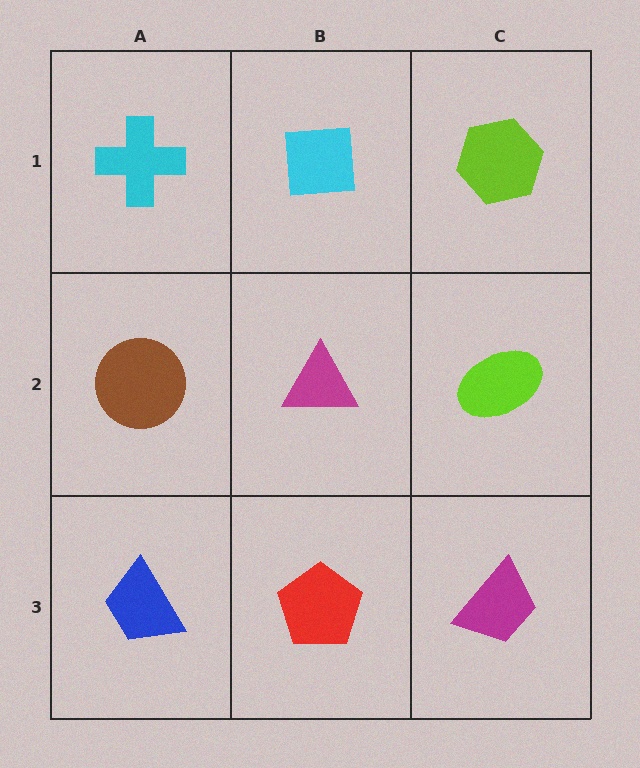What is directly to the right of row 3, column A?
A red pentagon.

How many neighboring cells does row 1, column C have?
2.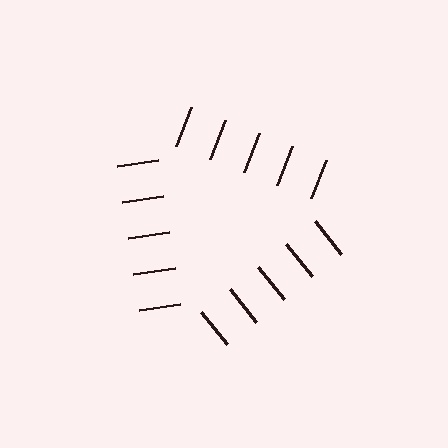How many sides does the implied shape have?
3 sides — the line-ends trace a triangle.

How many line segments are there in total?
15 — 5 along each of the 3 edges.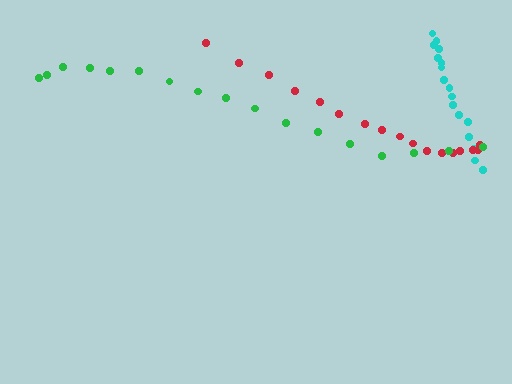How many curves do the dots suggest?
There are 3 distinct paths.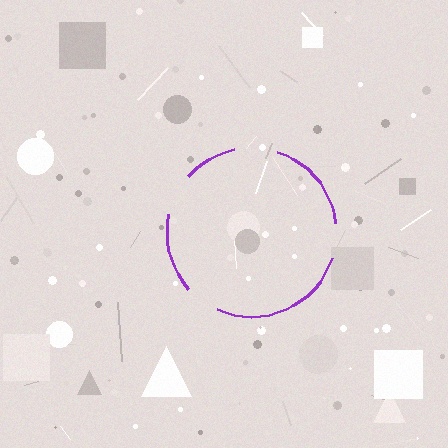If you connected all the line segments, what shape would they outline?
They would outline a circle.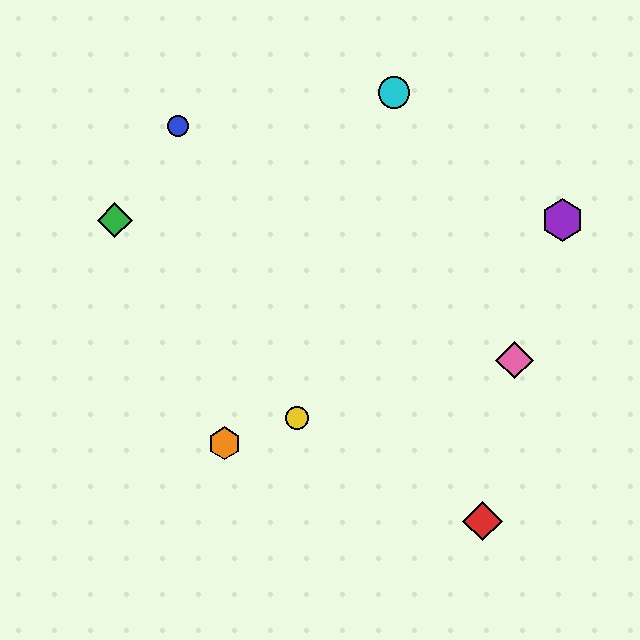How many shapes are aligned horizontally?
2 shapes (the green diamond, the purple hexagon) are aligned horizontally.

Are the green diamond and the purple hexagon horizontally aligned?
Yes, both are at y≈220.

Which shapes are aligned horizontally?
The green diamond, the purple hexagon are aligned horizontally.